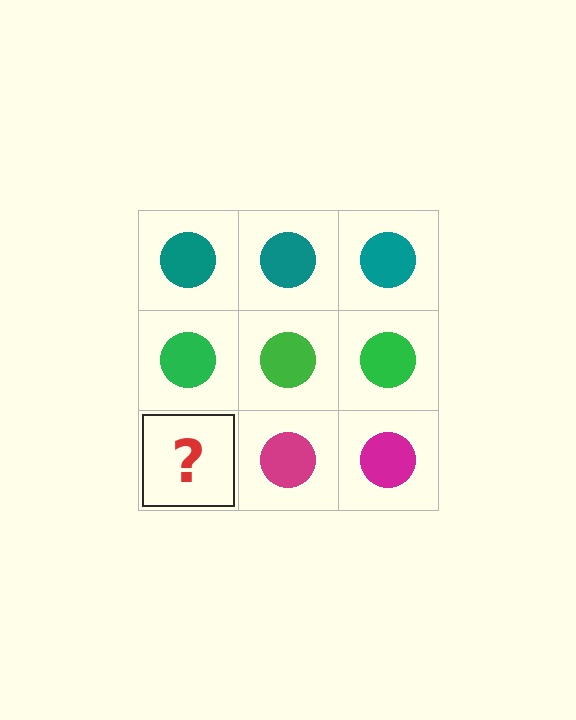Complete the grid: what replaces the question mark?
The question mark should be replaced with a magenta circle.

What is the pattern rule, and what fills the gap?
The rule is that each row has a consistent color. The gap should be filled with a magenta circle.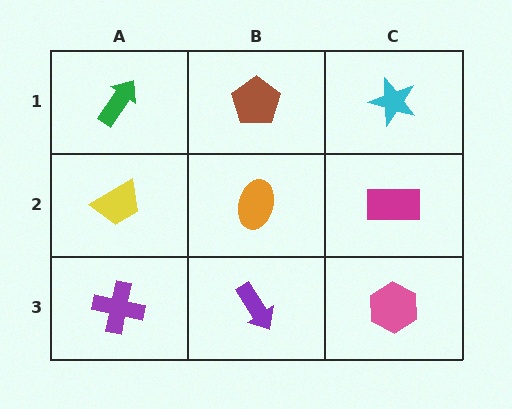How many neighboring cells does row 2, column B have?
4.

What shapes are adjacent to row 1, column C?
A magenta rectangle (row 2, column C), a brown pentagon (row 1, column B).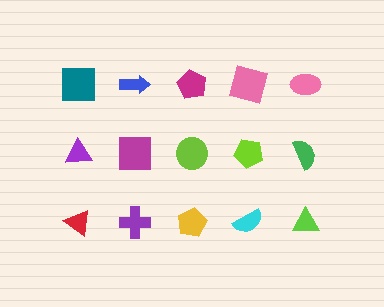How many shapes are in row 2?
5 shapes.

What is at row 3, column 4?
A cyan semicircle.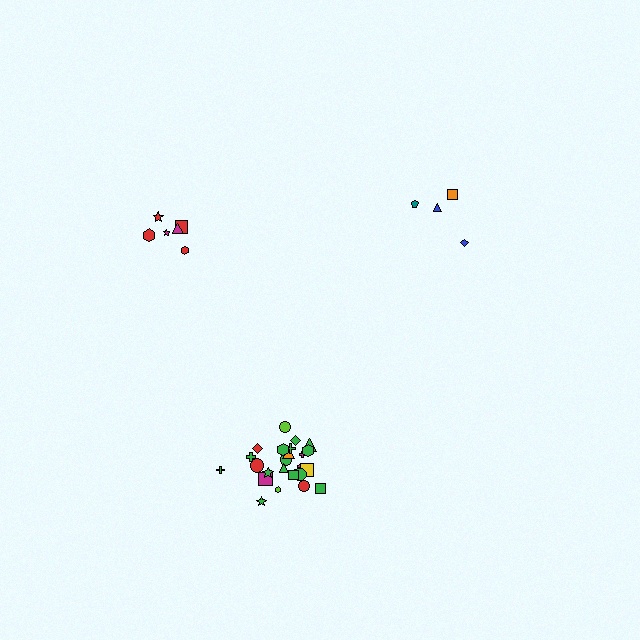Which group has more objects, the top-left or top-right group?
The top-left group.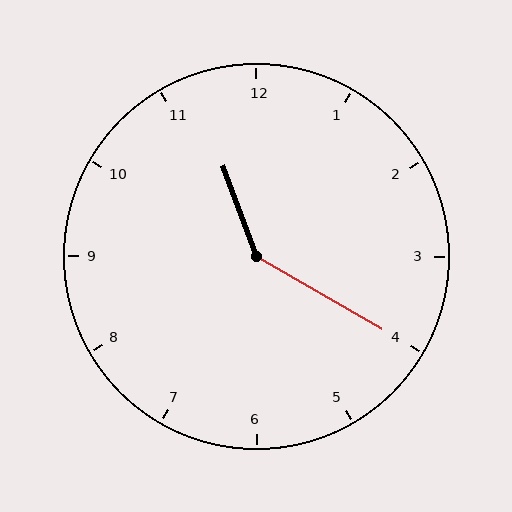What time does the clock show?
11:20.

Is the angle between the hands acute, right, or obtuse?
It is obtuse.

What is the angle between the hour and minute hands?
Approximately 140 degrees.